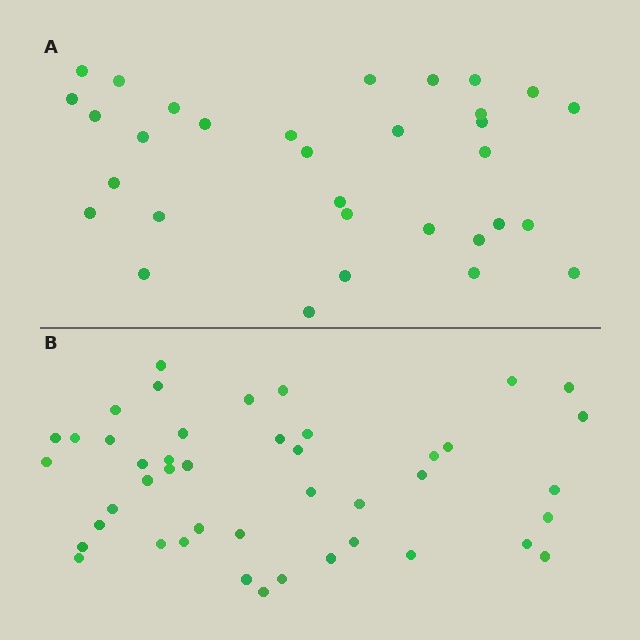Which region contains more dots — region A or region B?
Region B (the bottom region) has more dots.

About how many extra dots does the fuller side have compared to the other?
Region B has roughly 12 or so more dots than region A.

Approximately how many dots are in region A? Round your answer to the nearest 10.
About 30 dots. (The exact count is 32, which rounds to 30.)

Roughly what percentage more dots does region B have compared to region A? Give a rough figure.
About 40% more.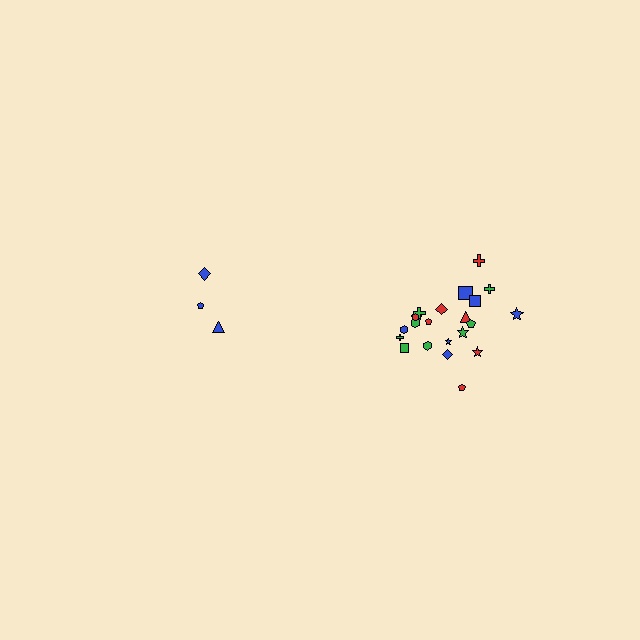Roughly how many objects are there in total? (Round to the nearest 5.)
Roughly 25 objects in total.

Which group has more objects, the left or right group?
The right group.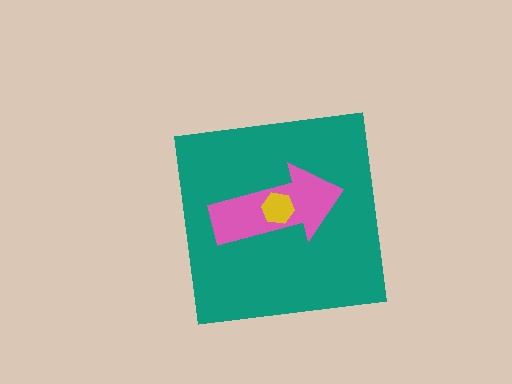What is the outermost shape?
The teal square.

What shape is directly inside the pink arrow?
The yellow hexagon.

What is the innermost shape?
The yellow hexagon.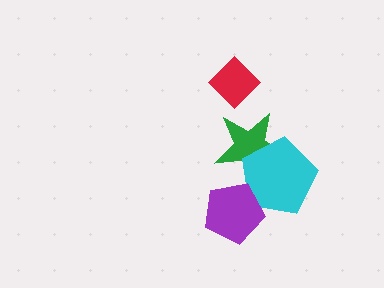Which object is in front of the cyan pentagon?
The purple pentagon is in front of the cyan pentagon.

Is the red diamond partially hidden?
No, no other shape covers it.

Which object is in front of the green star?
The cyan pentagon is in front of the green star.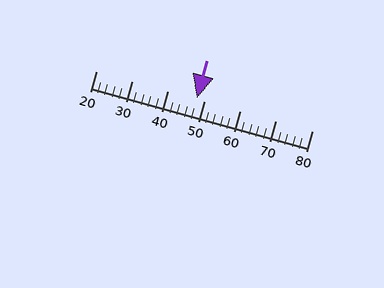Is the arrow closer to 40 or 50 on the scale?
The arrow is closer to 50.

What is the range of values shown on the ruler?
The ruler shows values from 20 to 80.